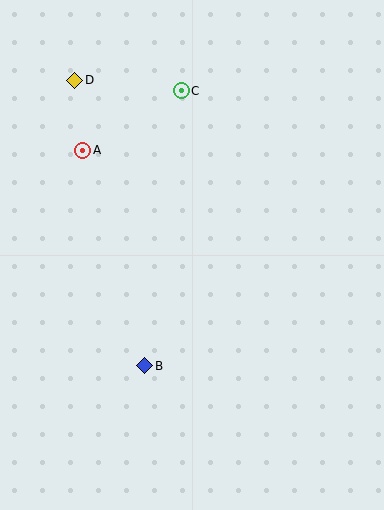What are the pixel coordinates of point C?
Point C is at (181, 91).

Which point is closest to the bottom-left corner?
Point B is closest to the bottom-left corner.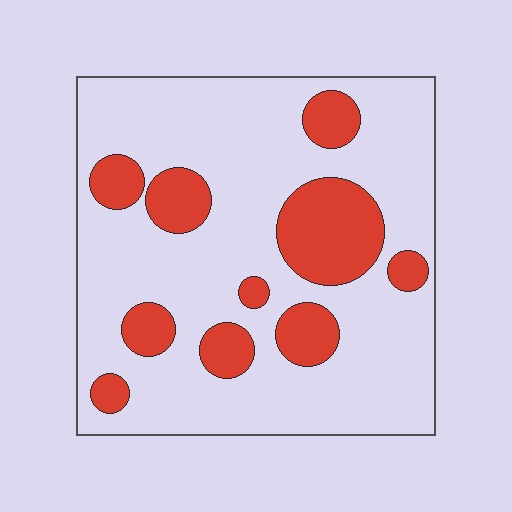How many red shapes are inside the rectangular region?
10.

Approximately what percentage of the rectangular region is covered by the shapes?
Approximately 25%.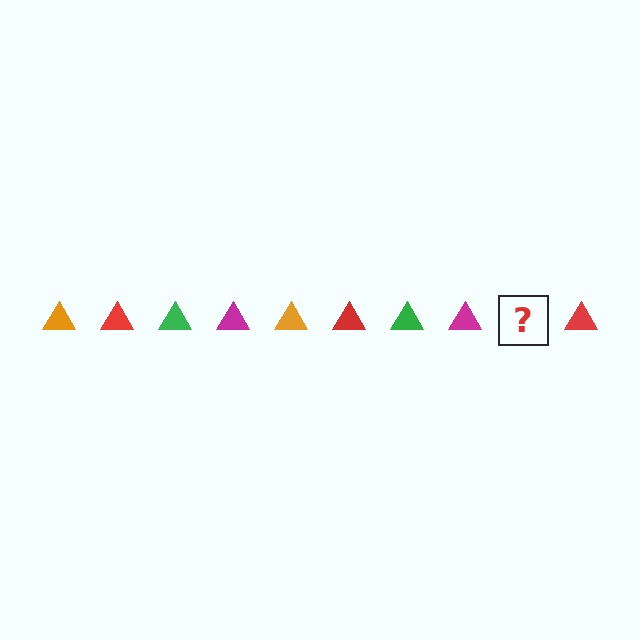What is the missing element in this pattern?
The missing element is an orange triangle.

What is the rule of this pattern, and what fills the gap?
The rule is that the pattern cycles through orange, red, green, magenta triangles. The gap should be filled with an orange triangle.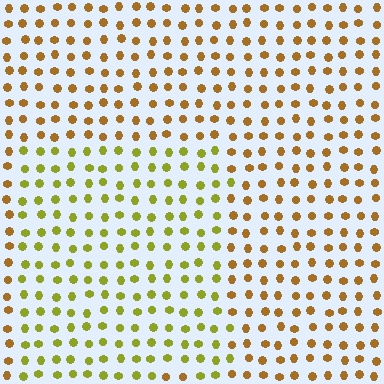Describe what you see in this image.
The image is filled with small brown elements in a uniform arrangement. A rectangle-shaped region is visible where the elements are tinted to a slightly different hue, forming a subtle color boundary.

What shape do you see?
I see a rectangle.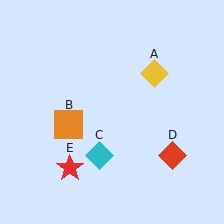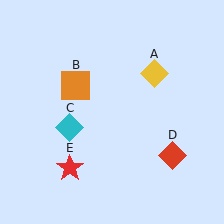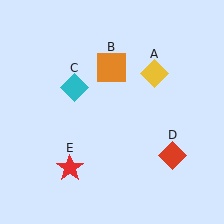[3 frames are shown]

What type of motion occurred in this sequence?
The orange square (object B), cyan diamond (object C) rotated clockwise around the center of the scene.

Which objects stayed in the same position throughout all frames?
Yellow diamond (object A) and red diamond (object D) and red star (object E) remained stationary.